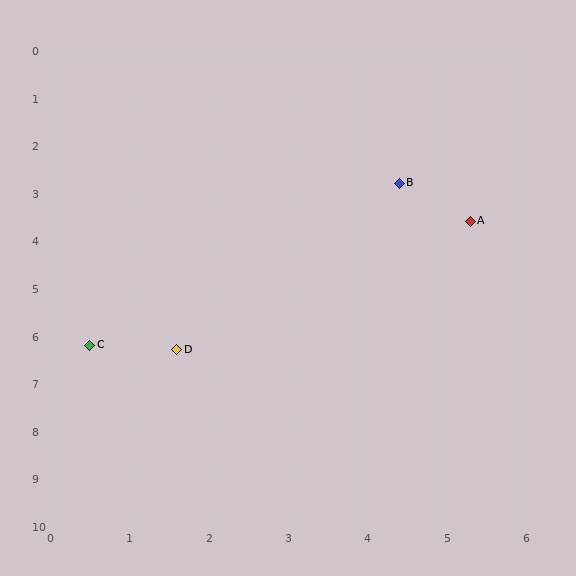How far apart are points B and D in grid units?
Points B and D are about 4.5 grid units apart.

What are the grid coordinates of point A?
Point A is at approximately (5.3, 3.6).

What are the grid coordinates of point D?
Point D is at approximately (1.6, 6.3).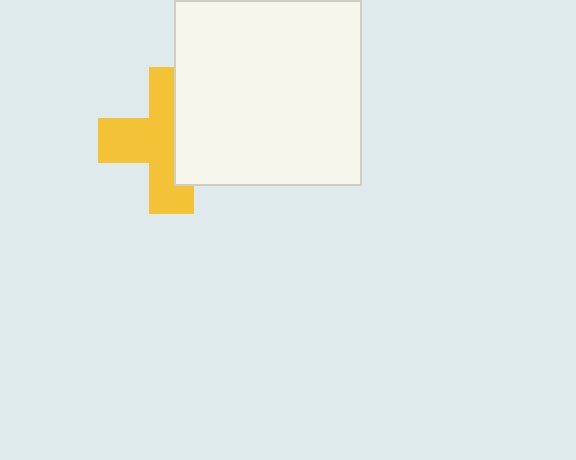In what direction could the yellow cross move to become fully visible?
The yellow cross could move left. That would shift it out from behind the white square entirely.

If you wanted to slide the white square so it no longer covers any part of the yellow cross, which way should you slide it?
Slide it right — that is the most direct way to separate the two shapes.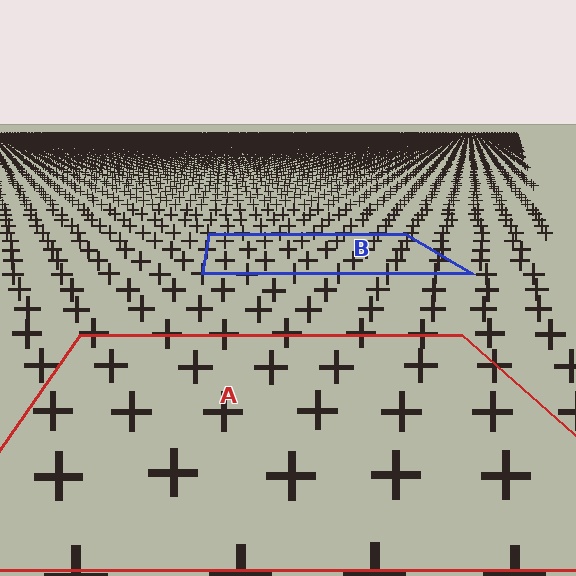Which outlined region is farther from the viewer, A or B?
Region B is farther from the viewer — the texture elements inside it appear smaller and more densely packed.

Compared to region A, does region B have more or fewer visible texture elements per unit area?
Region B has more texture elements per unit area — they are packed more densely because it is farther away.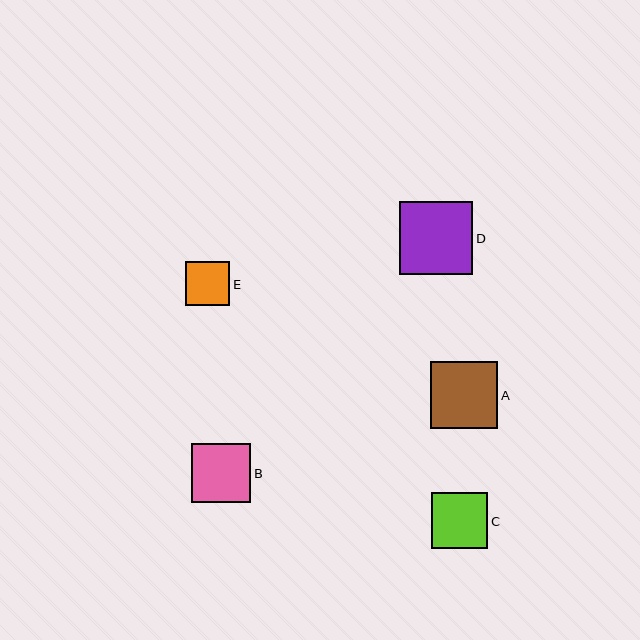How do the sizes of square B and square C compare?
Square B and square C are approximately the same size.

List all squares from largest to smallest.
From largest to smallest: D, A, B, C, E.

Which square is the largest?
Square D is the largest with a size of approximately 73 pixels.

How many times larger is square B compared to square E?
Square B is approximately 1.3 times the size of square E.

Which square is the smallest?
Square E is the smallest with a size of approximately 44 pixels.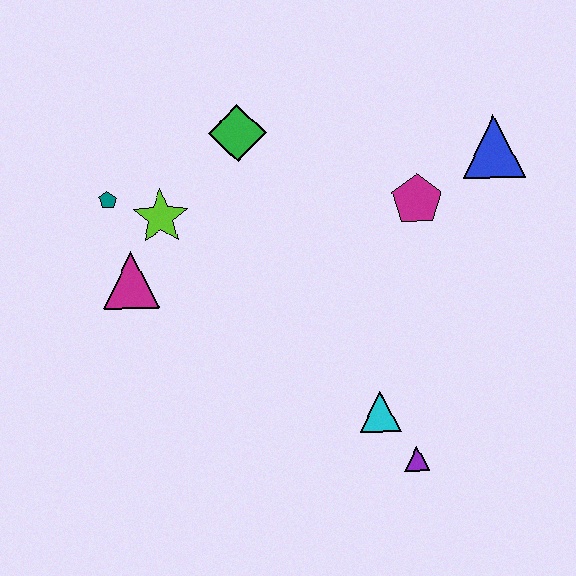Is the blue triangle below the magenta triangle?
No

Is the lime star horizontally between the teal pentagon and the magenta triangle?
No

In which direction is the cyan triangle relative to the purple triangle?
The cyan triangle is above the purple triangle.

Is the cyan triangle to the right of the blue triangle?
No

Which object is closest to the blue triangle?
The magenta pentagon is closest to the blue triangle.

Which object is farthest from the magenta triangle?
The blue triangle is farthest from the magenta triangle.